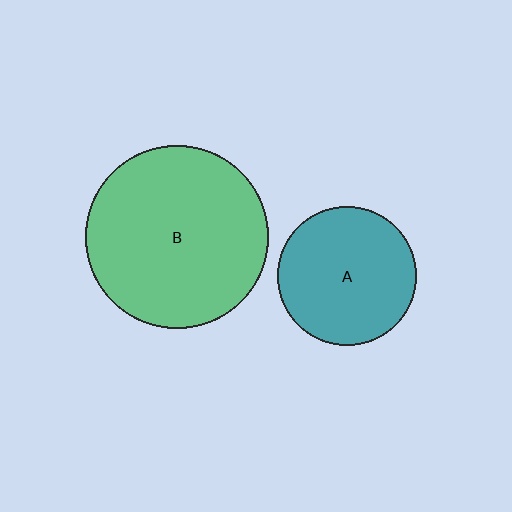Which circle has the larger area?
Circle B (green).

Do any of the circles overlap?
No, none of the circles overlap.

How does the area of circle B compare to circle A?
Approximately 1.7 times.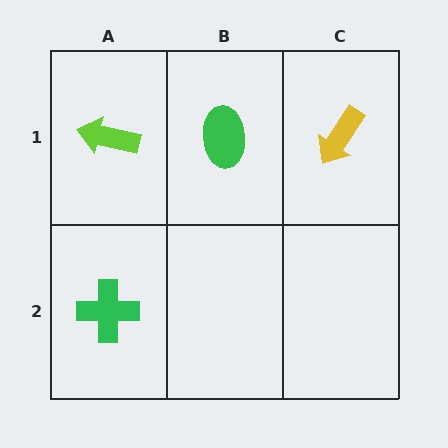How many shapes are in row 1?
3 shapes.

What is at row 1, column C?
A yellow arrow.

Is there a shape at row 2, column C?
No, that cell is empty.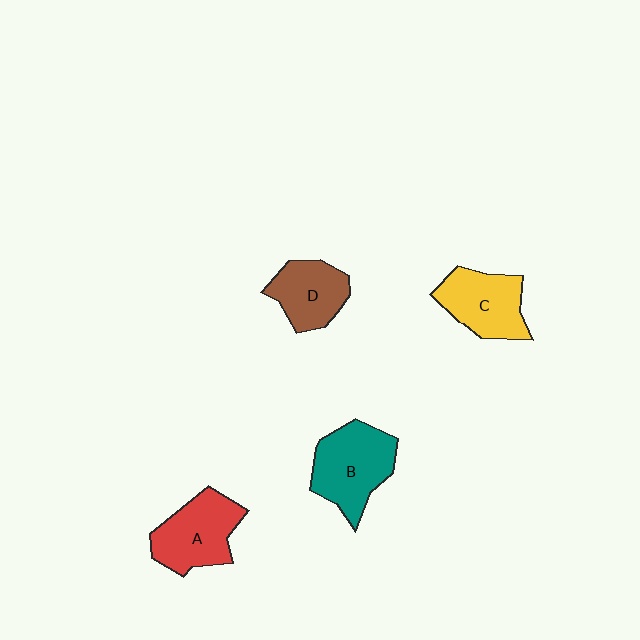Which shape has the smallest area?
Shape D (brown).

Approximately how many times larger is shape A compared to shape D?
Approximately 1.2 times.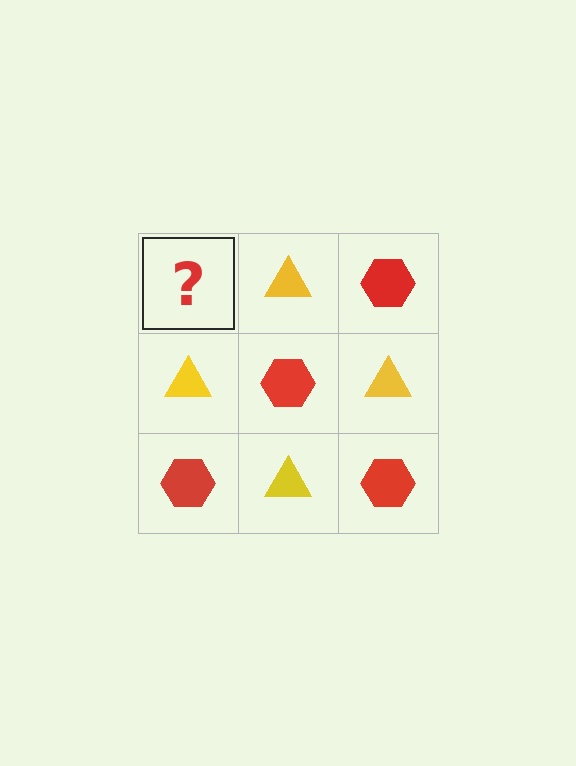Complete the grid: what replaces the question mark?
The question mark should be replaced with a red hexagon.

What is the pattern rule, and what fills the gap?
The rule is that it alternates red hexagon and yellow triangle in a checkerboard pattern. The gap should be filled with a red hexagon.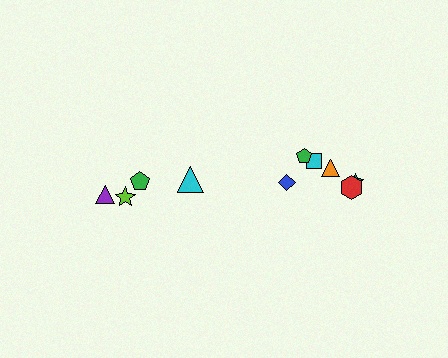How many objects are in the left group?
There are 4 objects.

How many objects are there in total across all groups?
There are 10 objects.